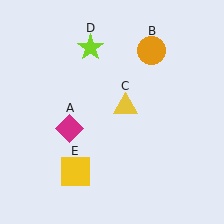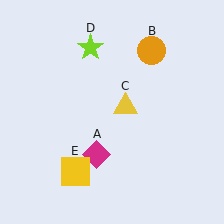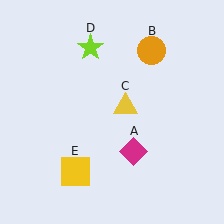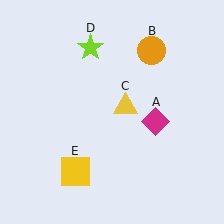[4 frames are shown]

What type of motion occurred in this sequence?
The magenta diamond (object A) rotated counterclockwise around the center of the scene.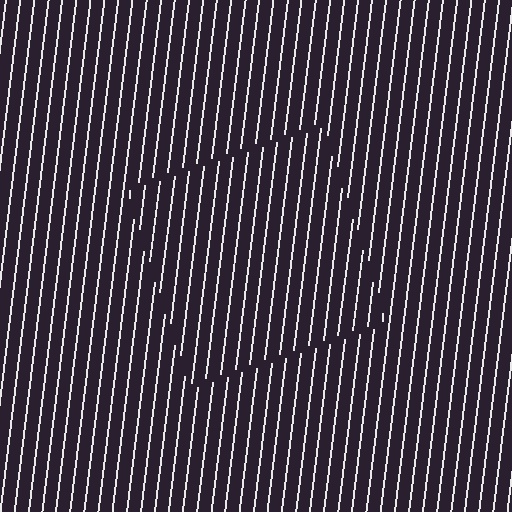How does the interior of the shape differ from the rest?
The interior of the shape contains the same grating, shifted by half a period — the contour is defined by the phase discontinuity where line-ends from the inner and outer gratings abut.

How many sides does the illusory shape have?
4 sides — the line-ends trace a square.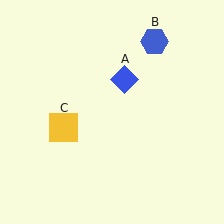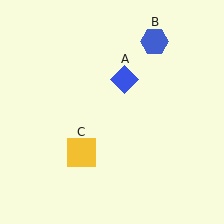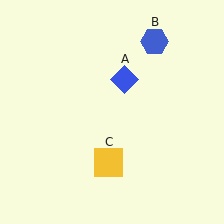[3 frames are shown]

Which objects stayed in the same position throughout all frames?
Blue diamond (object A) and blue hexagon (object B) remained stationary.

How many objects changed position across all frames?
1 object changed position: yellow square (object C).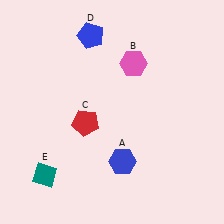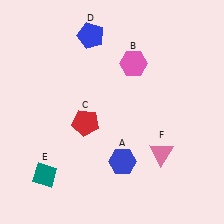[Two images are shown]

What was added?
A pink triangle (F) was added in Image 2.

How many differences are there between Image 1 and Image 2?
There is 1 difference between the two images.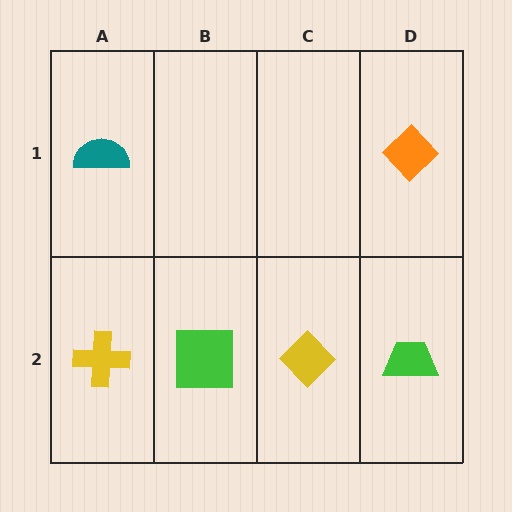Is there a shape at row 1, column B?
No, that cell is empty.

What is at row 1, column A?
A teal semicircle.